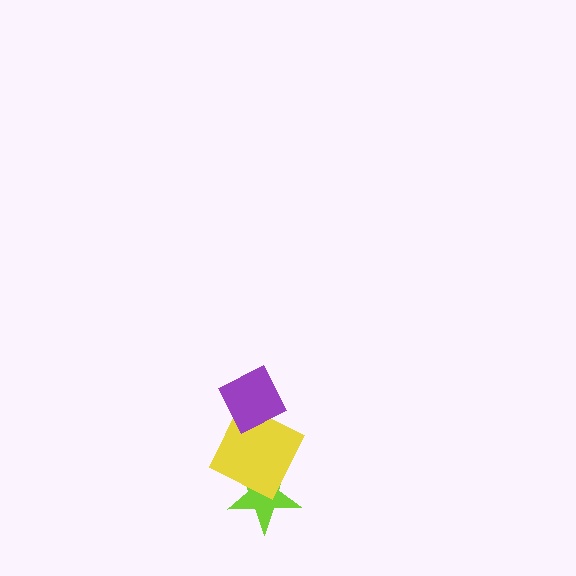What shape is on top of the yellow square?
The purple diamond is on top of the yellow square.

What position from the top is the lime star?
The lime star is 3rd from the top.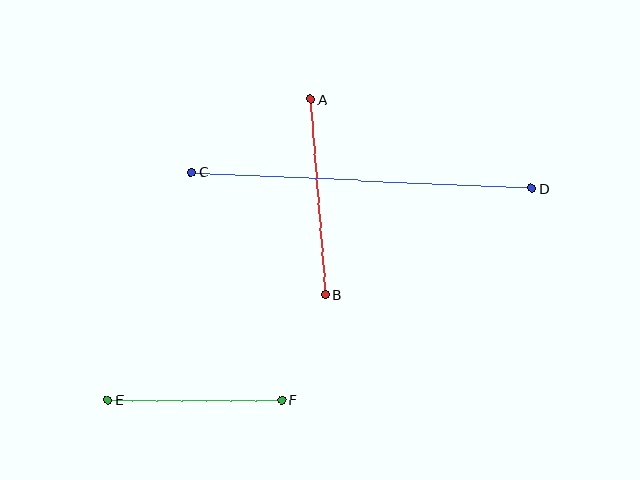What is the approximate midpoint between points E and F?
The midpoint is at approximately (195, 400) pixels.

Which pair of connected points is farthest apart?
Points C and D are farthest apart.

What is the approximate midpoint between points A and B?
The midpoint is at approximately (318, 197) pixels.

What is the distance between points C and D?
The distance is approximately 341 pixels.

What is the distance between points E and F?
The distance is approximately 174 pixels.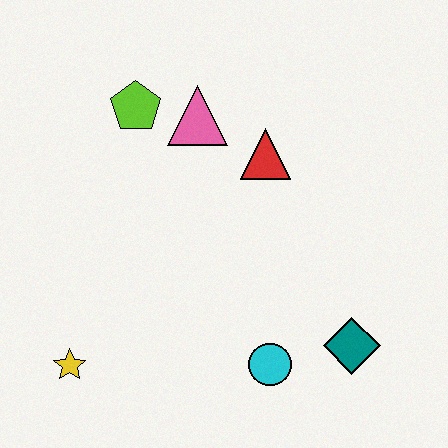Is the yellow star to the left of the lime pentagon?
Yes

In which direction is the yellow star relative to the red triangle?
The yellow star is below the red triangle.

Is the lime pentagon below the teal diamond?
No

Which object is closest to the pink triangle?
The lime pentagon is closest to the pink triangle.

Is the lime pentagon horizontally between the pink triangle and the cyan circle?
No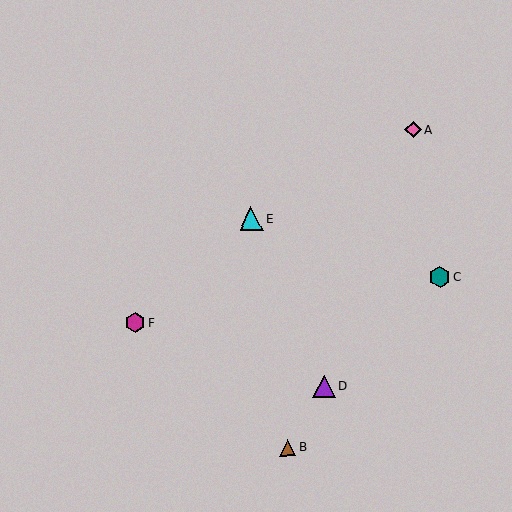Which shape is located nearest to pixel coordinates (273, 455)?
The brown triangle (labeled B) at (288, 448) is nearest to that location.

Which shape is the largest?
The cyan triangle (labeled E) is the largest.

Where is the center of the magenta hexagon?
The center of the magenta hexagon is at (135, 323).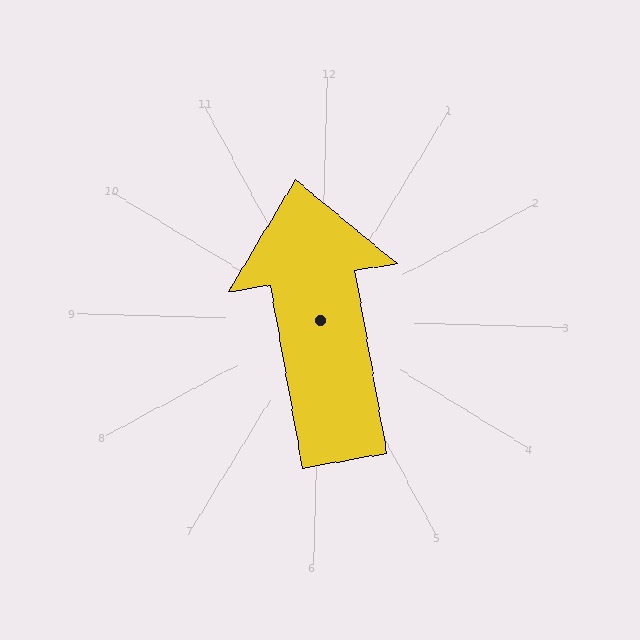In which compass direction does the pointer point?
North.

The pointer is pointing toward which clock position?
Roughly 12 o'clock.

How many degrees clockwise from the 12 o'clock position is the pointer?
Approximately 349 degrees.